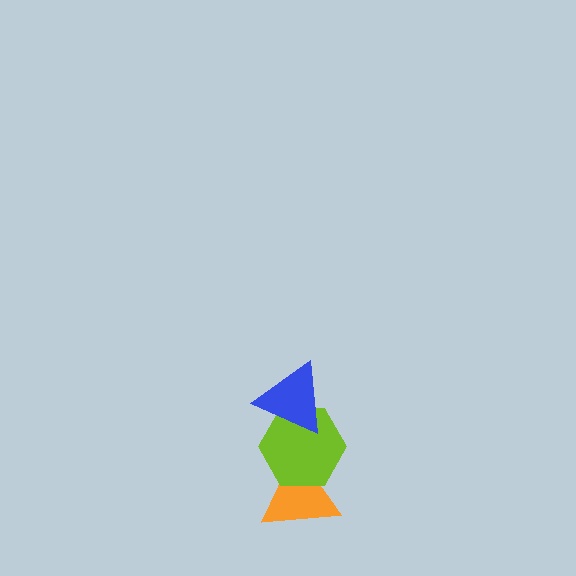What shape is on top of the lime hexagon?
The blue triangle is on top of the lime hexagon.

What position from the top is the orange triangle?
The orange triangle is 3rd from the top.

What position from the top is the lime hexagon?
The lime hexagon is 2nd from the top.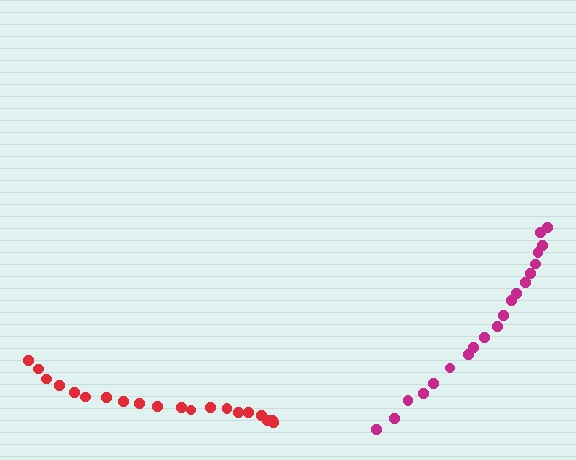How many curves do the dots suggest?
There are 2 distinct paths.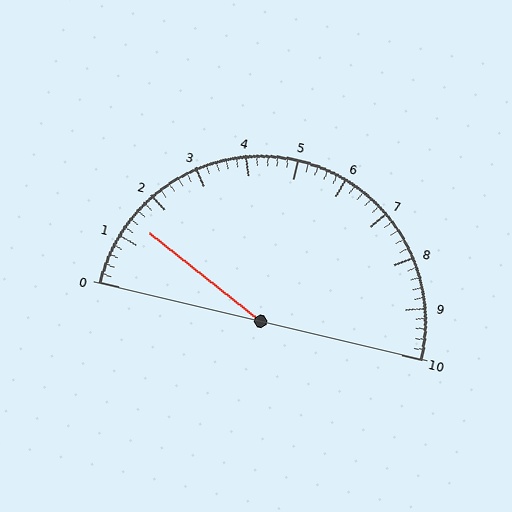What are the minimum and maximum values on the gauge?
The gauge ranges from 0 to 10.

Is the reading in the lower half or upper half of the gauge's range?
The reading is in the lower half of the range (0 to 10).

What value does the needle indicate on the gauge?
The needle indicates approximately 1.4.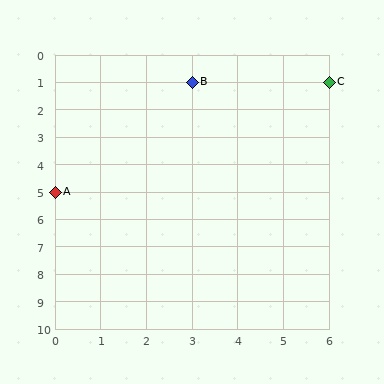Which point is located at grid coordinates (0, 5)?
Point A is at (0, 5).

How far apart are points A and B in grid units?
Points A and B are 3 columns and 4 rows apart (about 5.0 grid units diagonally).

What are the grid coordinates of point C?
Point C is at grid coordinates (6, 1).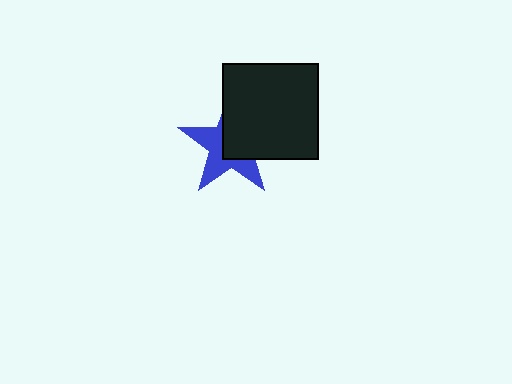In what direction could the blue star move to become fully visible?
The blue star could move toward the lower-left. That would shift it out from behind the black square entirely.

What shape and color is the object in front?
The object in front is a black square.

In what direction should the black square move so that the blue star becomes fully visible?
The black square should move toward the upper-right. That is the shortest direction to clear the overlap and leave the blue star fully visible.